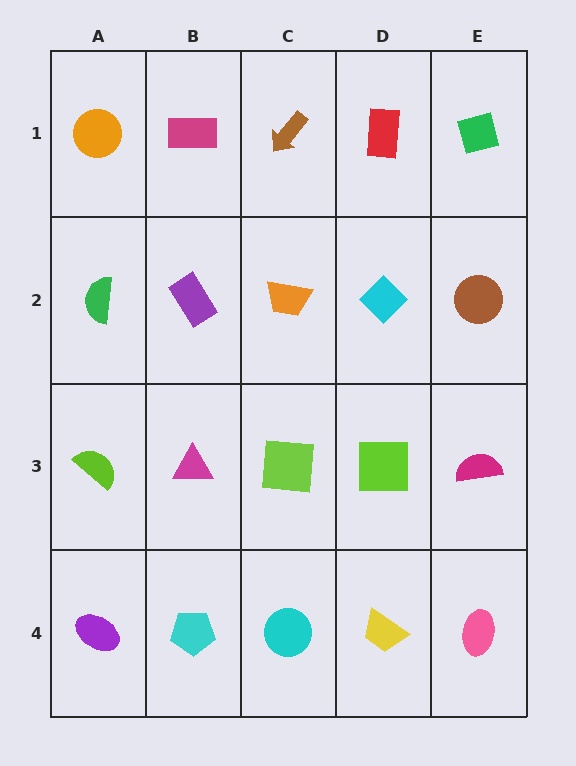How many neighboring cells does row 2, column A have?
3.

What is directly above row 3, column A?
A green semicircle.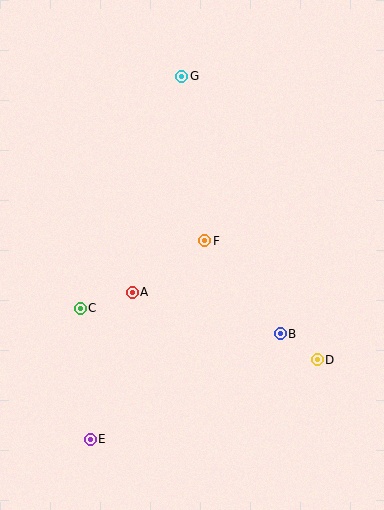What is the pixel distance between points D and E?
The distance between D and E is 240 pixels.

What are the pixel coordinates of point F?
Point F is at (205, 241).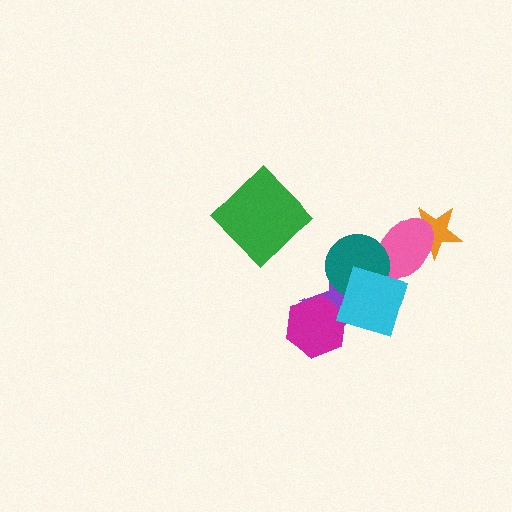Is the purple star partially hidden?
Yes, it is partially covered by another shape.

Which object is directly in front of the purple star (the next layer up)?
The magenta hexagon is directly in front of the purple star.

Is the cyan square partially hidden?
No, no other shape covers it.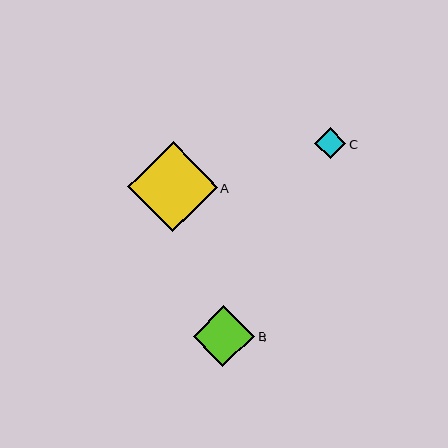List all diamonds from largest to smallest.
From largest to smallest: A, B, C.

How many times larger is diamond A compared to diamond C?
Diamond A is approximately 2.9 times the size of diamond C.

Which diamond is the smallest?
Diamond C is the smallest with a size of approximately 31 pixels.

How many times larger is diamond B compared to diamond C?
Diamond B is approximately 2.0 times the size of diamond C.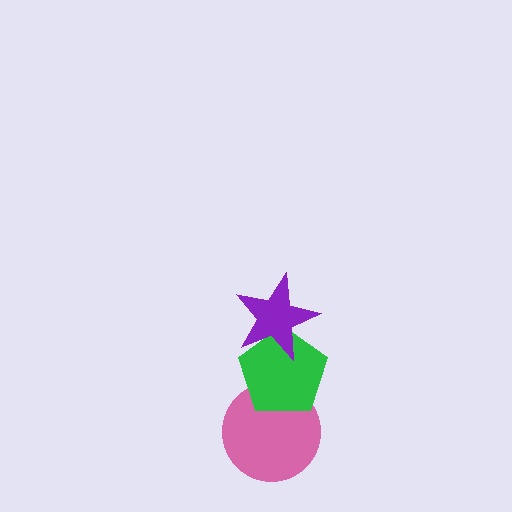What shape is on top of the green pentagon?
The purple star is on top of the green pentagon.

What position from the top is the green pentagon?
The green pentagon is 2nd from the top.